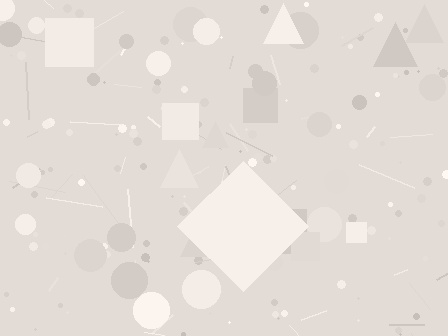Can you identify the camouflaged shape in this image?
The camouflaged shape is a diamond.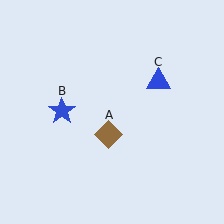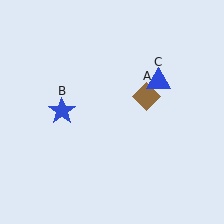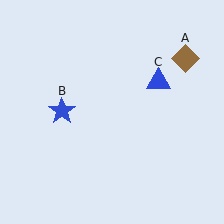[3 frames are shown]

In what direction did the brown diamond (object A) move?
The brown diamond (object A) moved up and to the right.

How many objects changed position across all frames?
1 object changed position: brown diamond (object A).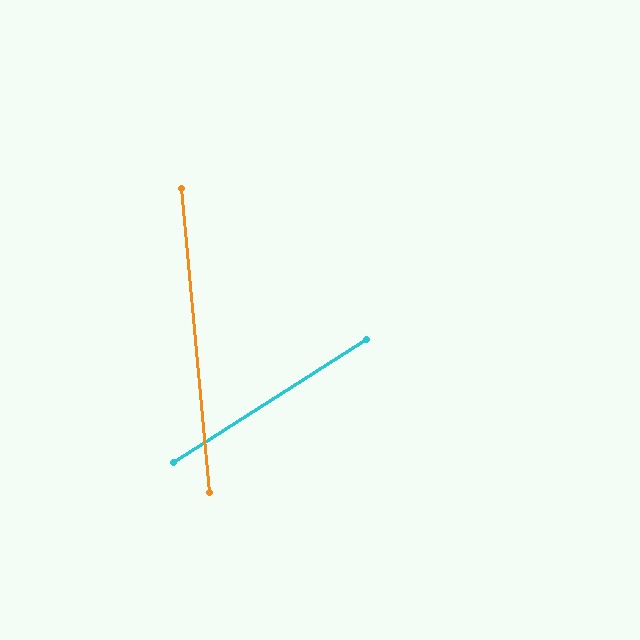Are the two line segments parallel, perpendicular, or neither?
Neither parallel nor perpendicular — they differ by about 63°.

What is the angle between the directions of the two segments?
Approximately 63 degrees.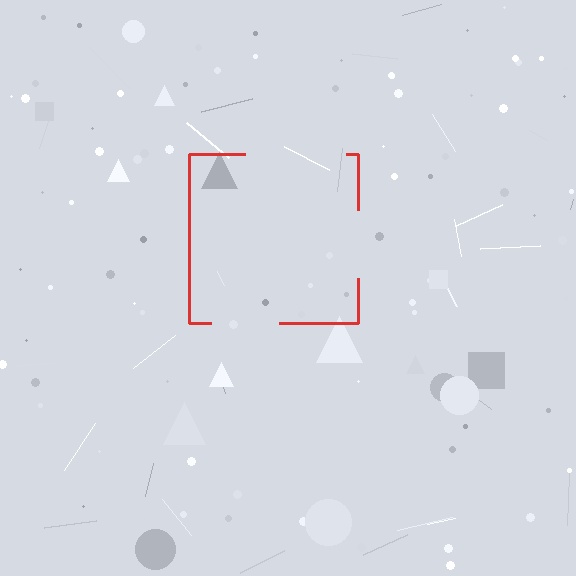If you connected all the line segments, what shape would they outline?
They would outline a square.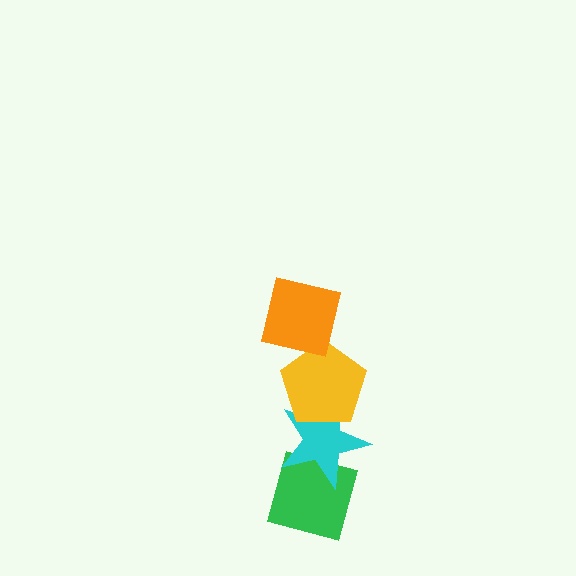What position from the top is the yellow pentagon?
The yellow pentagon is 2nd from the top.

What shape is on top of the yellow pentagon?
The orange square is on top of the yellow pentagon.